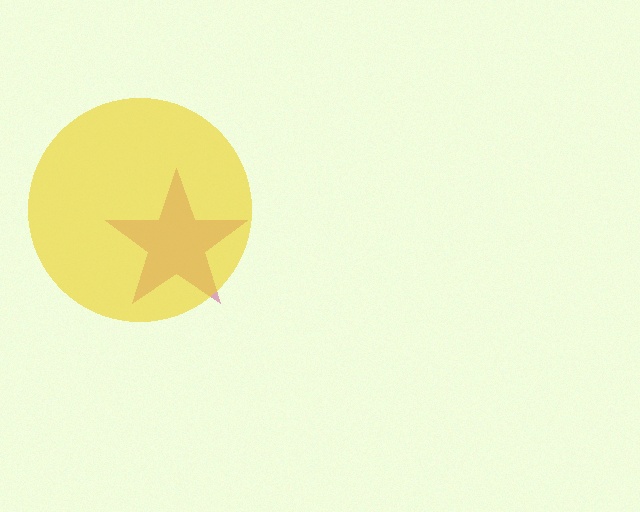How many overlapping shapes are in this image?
There are 2 overlapping shapes in the image.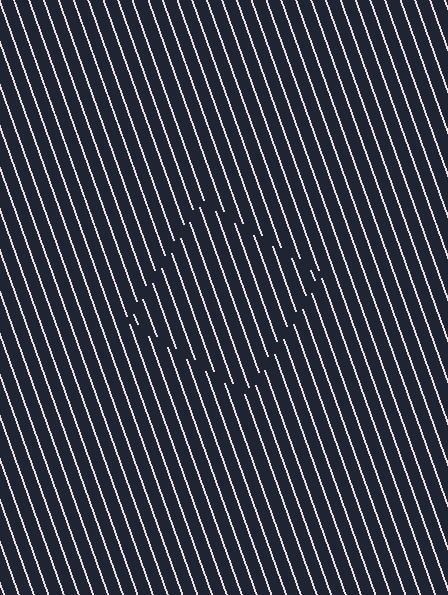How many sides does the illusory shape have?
4 sides — the line-ends trace a square.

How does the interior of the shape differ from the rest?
The interior of the shape contains the same grating, shifted by half a period — the contour is defined by the phase discontinuity where line-ends from the inner and outer gratings abut.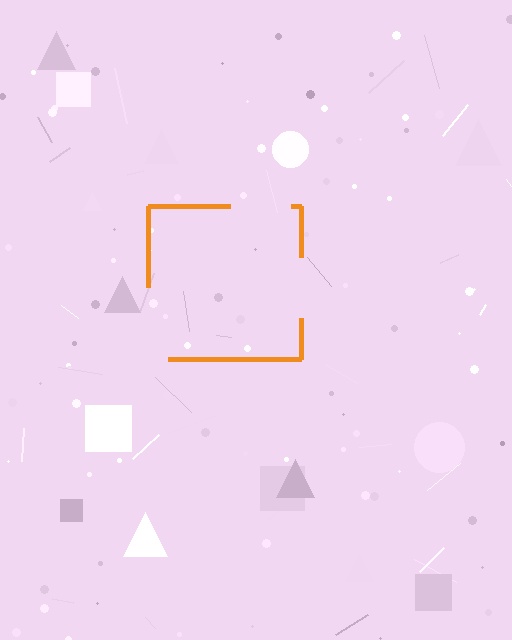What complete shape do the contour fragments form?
The contour fragments form a square.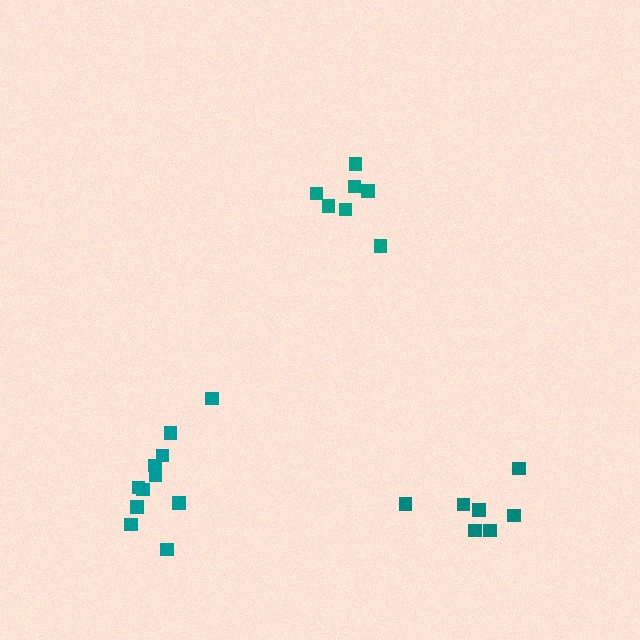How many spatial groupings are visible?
There are 3 spatial groupings.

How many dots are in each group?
Group 1: 11 dots, Group 2: 7 dots, Group 3: 7 dots (25 total).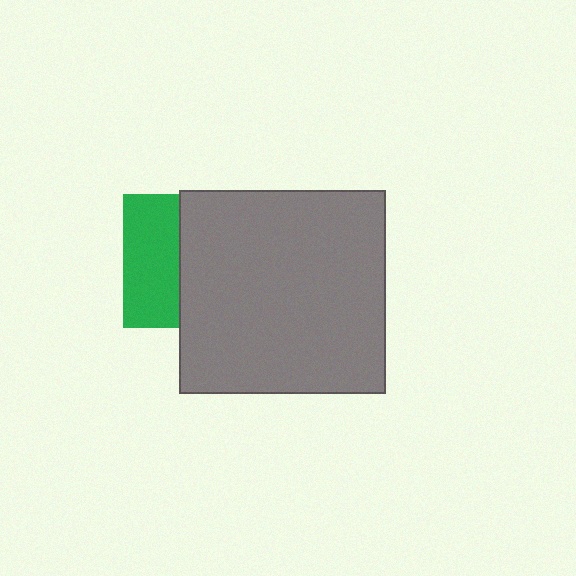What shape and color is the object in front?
The object in front is a gray rectangle.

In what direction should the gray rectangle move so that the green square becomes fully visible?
The gray rectangle should move right. That is the shortest direction to clear the overlap and leave the green square fully visible.